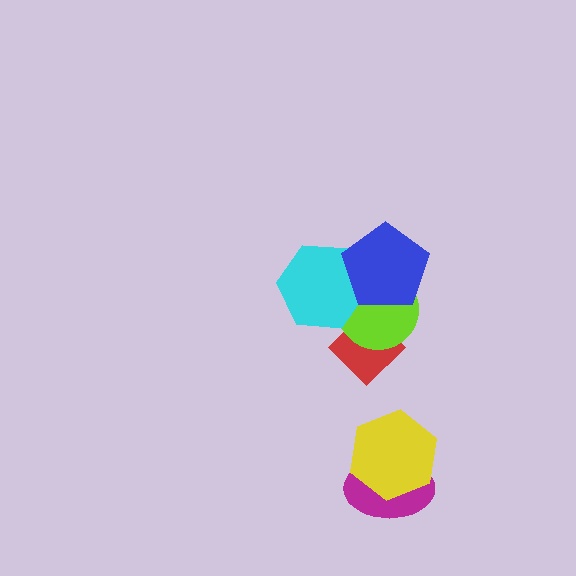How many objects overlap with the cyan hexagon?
2 objects overlap with the cyan hexagon.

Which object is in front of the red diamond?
The lime circle is in front of the red diamond.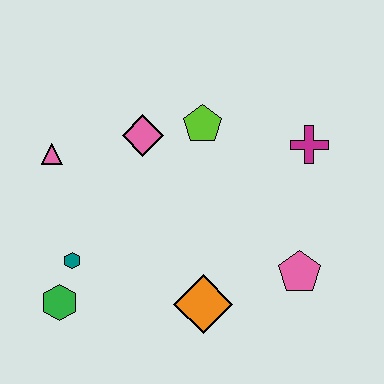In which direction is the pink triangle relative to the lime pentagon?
The pink triangle is to the left of the lime pentagon.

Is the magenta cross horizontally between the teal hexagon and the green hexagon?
No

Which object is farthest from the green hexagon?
The magenta cross is farthest from the green hexagon.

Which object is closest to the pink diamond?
The lime pentagon is closest to the pink diamond.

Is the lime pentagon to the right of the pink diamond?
Yes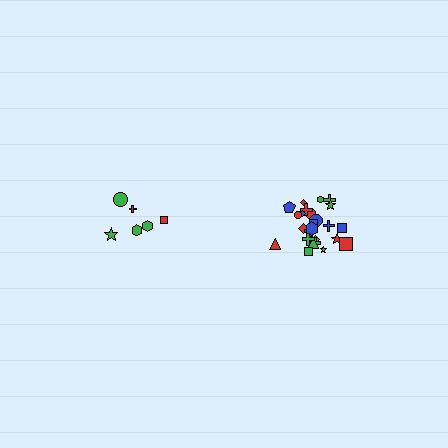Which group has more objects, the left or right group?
The right group.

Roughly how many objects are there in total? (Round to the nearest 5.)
Roughly 30 objects in total.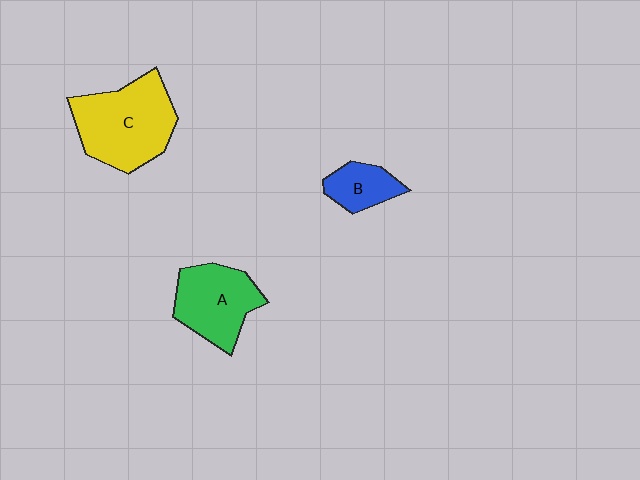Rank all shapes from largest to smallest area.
From largest to smallest: C (yellow), A (green), B (blue).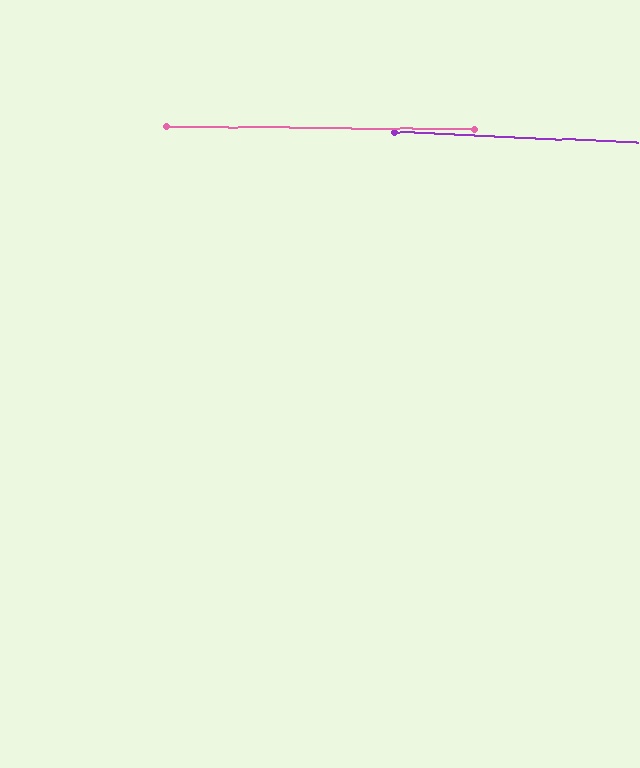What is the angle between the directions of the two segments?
Approximately 2 degrees.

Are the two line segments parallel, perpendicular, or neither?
Parallel — their directions differ by only 2.0°.